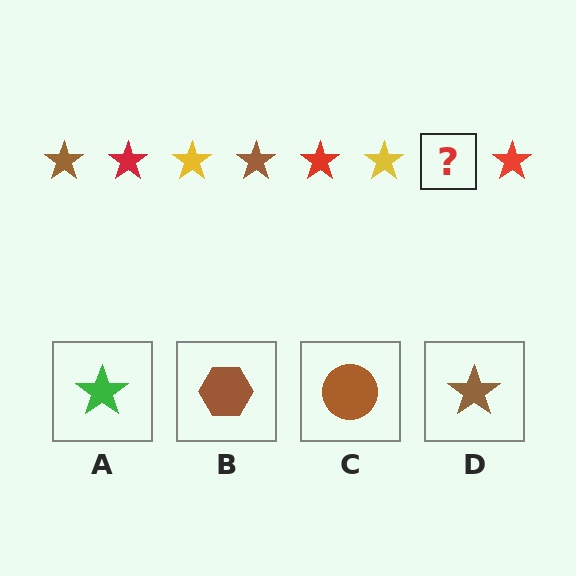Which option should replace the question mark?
Option D.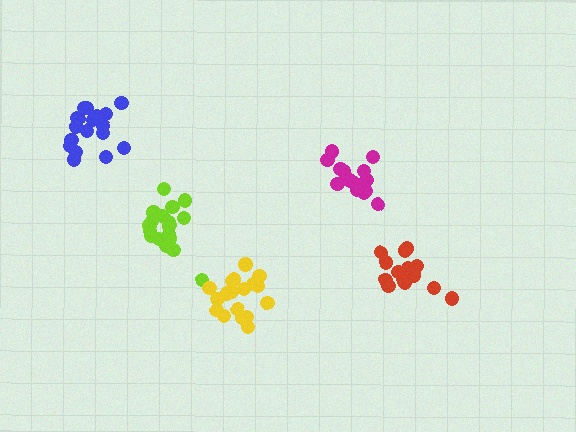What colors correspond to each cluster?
The clusters are colored: red, lime, yellow, blue, magenta.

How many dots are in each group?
Group 1: 16 dots, Group 2: 19 dots, Group 3: 18 dots, Group 4: 18 dots, Group 5: 16 dots (87 total).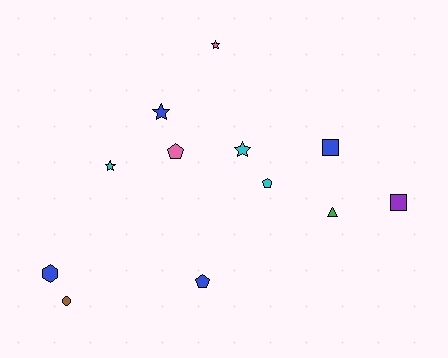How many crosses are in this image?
There are no crosses.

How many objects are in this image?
There are 12 objects.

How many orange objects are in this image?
There are no orange objects.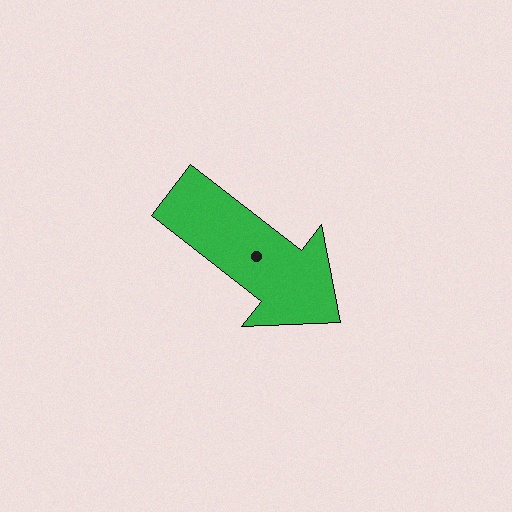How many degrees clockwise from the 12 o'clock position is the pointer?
Approximately 128 degrees.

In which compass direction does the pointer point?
Southeast.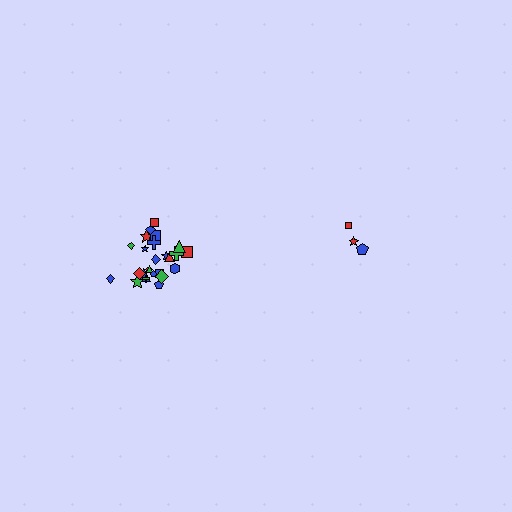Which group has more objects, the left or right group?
The left group.